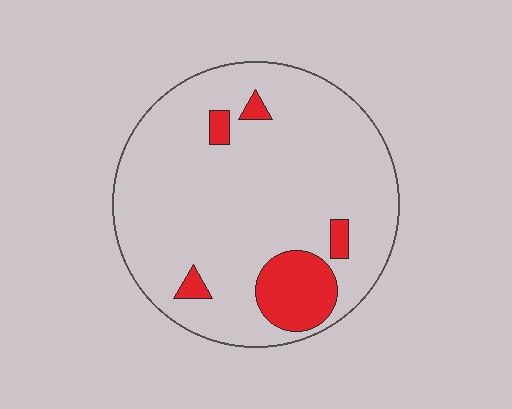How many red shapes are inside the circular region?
5.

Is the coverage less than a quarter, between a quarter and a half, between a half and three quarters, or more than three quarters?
Less than a quarter.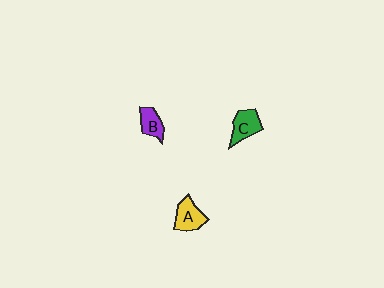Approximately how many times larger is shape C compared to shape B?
Approximately 1.3 times.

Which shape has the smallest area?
Shape B (purple).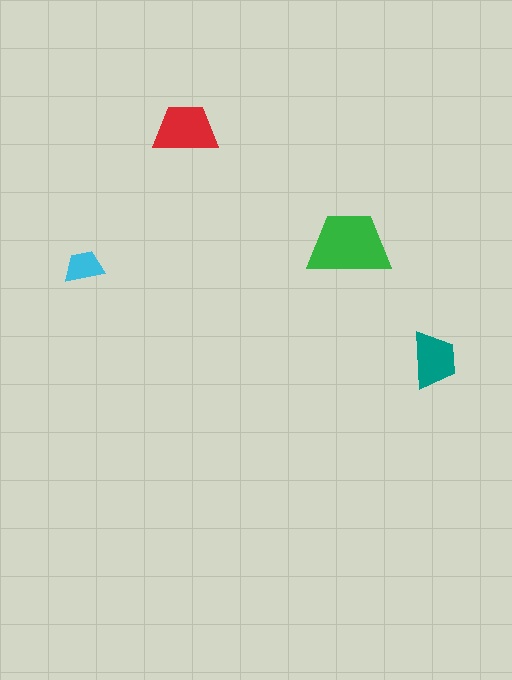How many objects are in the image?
There are 4 objects in the image.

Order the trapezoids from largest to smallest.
the green one, the red one, the teal one, the cyan one.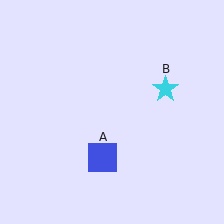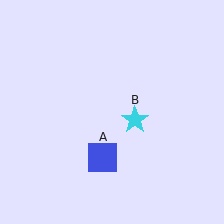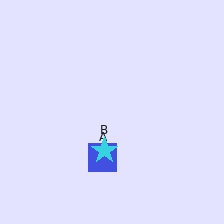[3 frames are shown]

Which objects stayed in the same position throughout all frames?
Blue square (object A) remained stationary.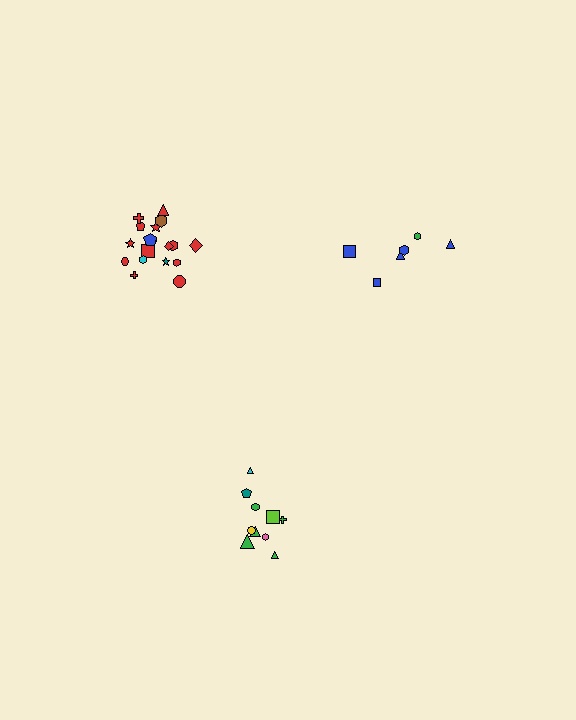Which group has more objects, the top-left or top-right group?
The top-left group.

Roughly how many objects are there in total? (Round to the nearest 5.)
Roughly 35 objects in total.